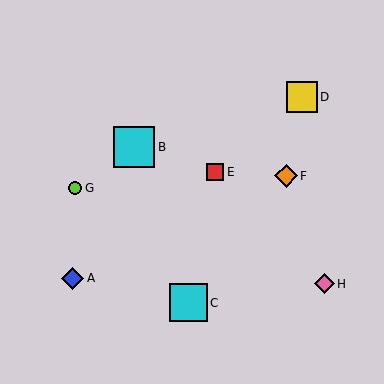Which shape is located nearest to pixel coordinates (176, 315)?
The cyan square (labeled C) at (188, 303) is nearest to that location.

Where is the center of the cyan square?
The center of the cyan square is at (188, 303).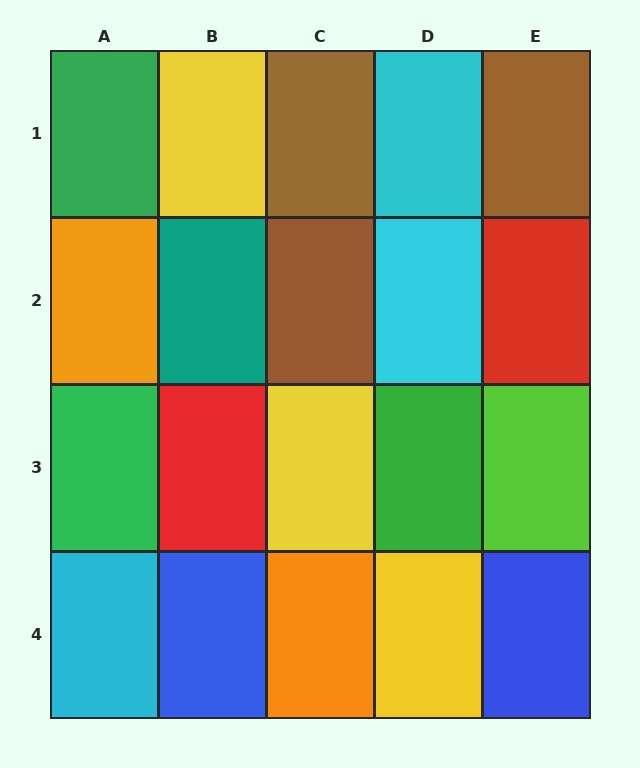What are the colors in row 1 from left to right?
Green, yellow, brown, cyan, brown.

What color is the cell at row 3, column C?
Yellow.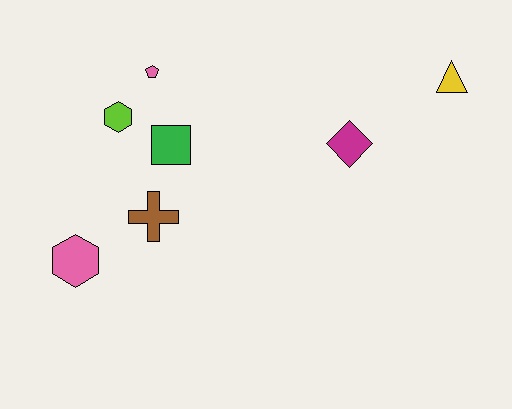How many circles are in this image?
There are no circles.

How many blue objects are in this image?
There are no blue objects.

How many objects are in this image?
There are 7 objects.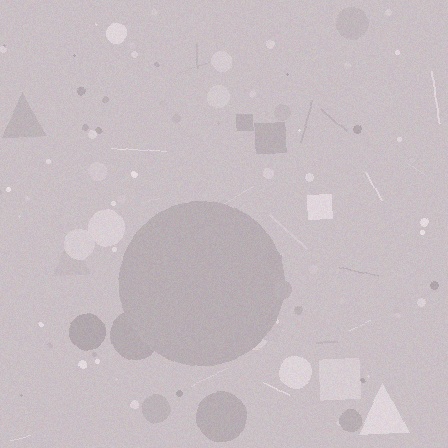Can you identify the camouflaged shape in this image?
The camouflaged shape is a circle.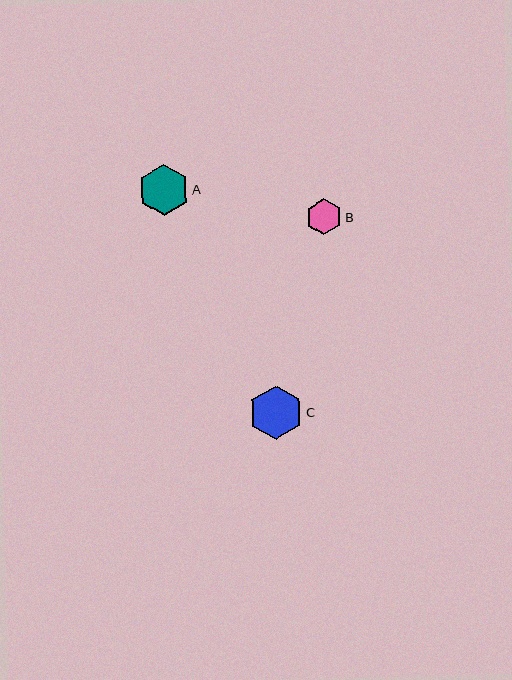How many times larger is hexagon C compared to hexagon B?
Hexagon C is approximately 1.5 times the size of hexagon B.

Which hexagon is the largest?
Hexagon C is the largest with a size of approximately 54 pixels.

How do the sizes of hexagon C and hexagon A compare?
Hexagon C and hexagon A are approximately the same size.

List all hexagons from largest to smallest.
From largest to smallest: C, A, B.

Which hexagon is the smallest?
Hexagon B is the smallest with a size of approximately 35 pixels.